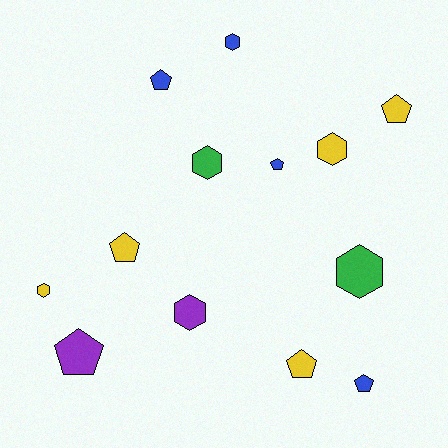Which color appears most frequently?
Yellow, with 5 objects.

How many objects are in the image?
There are 13 objects.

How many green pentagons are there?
There are no green pentagons.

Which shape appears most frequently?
Pentagon, with 7 objects.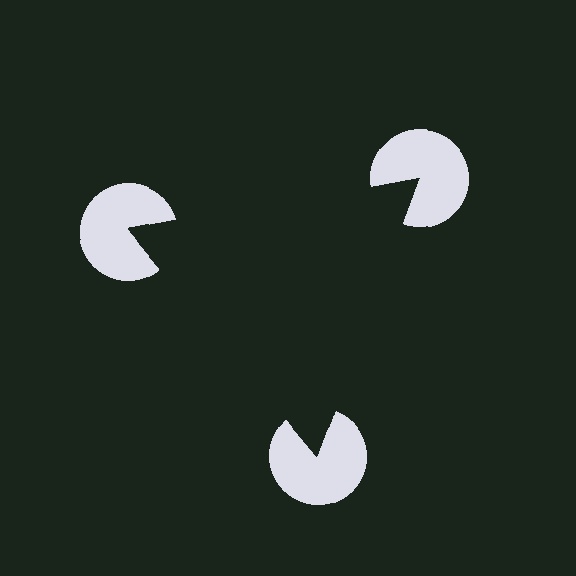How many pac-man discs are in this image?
There are 3 — one at each vertex of the illusory triangle.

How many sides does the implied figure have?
3 sides.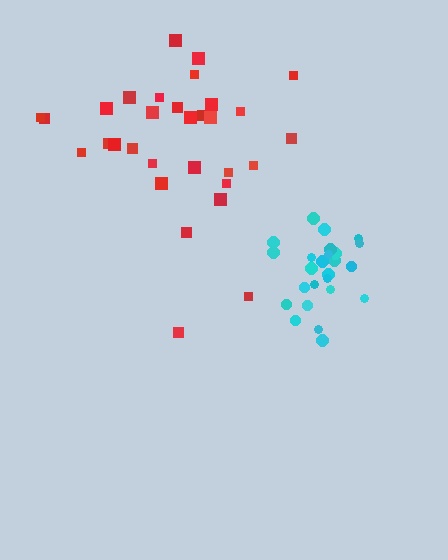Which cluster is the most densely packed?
Cyan.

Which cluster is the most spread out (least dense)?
Red.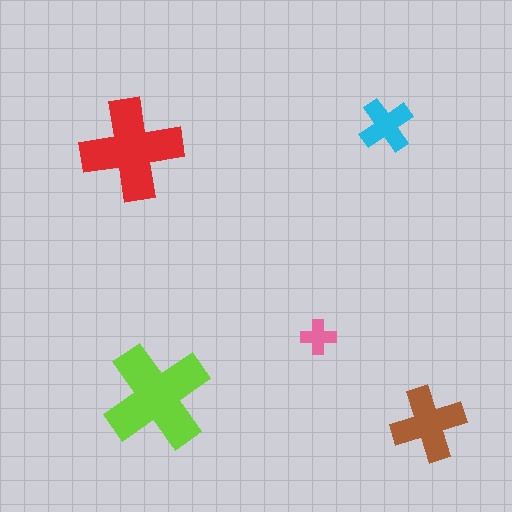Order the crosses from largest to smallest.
the lime one, the red one, the brown one, the cyan one, the pink one.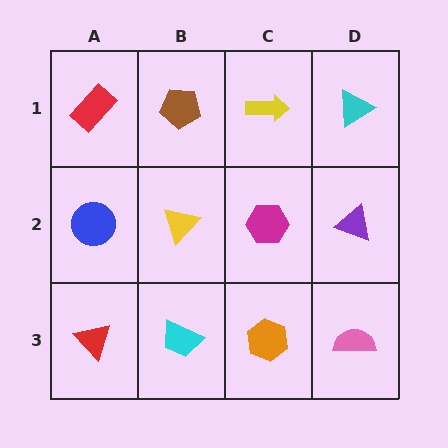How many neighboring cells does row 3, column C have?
3.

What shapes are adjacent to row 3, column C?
A magenta hexagon (row 2, column C), a cyan trapezoid (row 3, column B), a pink semicircle (row 3, column D).